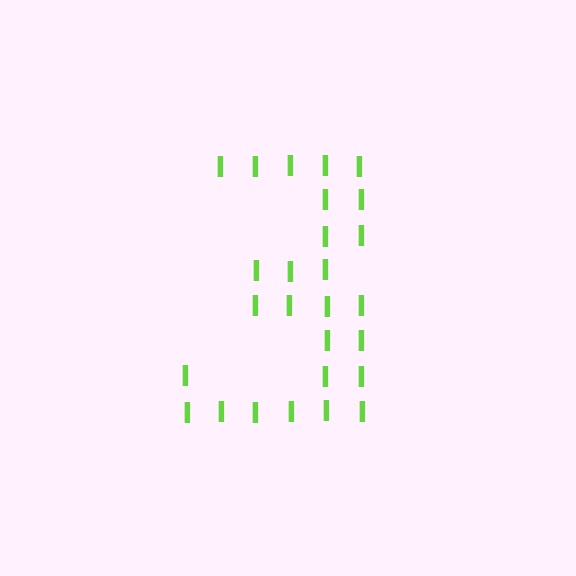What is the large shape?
The large shape is the digit 3.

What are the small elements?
The small elements are letter I's.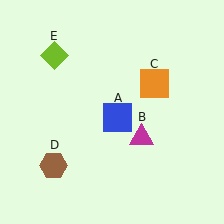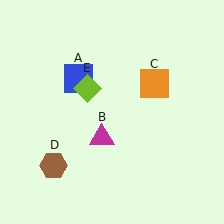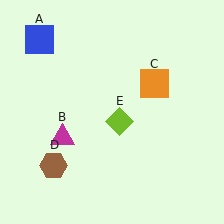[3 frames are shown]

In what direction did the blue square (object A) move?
The blue square (object A) moved up and to the left.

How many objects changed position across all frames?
3 objects changed position: blue square (object A), magenta triangle (object B), lime diamond (object E).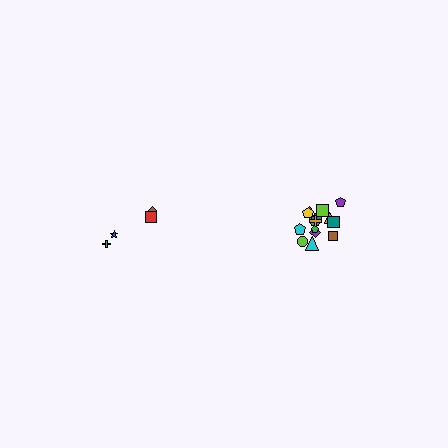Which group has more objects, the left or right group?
The right group.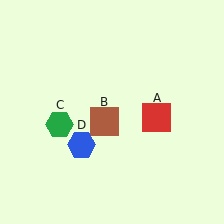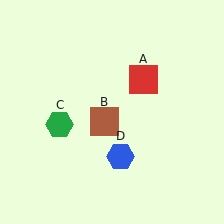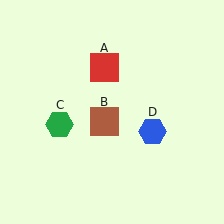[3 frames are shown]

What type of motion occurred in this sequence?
The red square (object A), blue hexagon (object D) rotated counterclockwise around the center of the scene.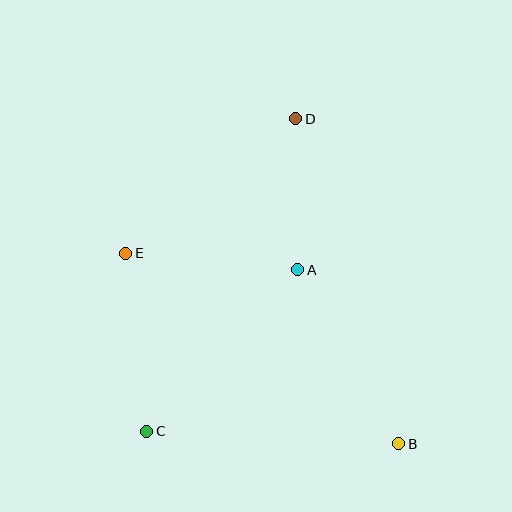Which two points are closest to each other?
Points A and D are closest to each other.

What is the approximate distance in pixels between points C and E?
The distance between C and E is approximately 179 pixels.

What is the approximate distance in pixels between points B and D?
The distance between B and D is approximately 341 pixels.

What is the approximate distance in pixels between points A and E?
The distance between A and E is approximately 173 pixels.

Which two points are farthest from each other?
Points C and D are farthest from each other.